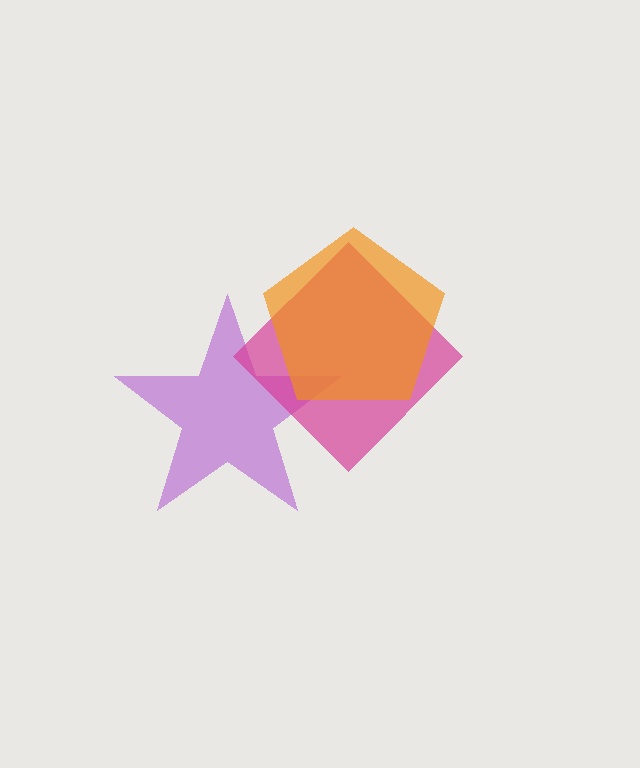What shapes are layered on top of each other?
The layered shapes are: a purple star, a magenta diamond, an orange pentagon.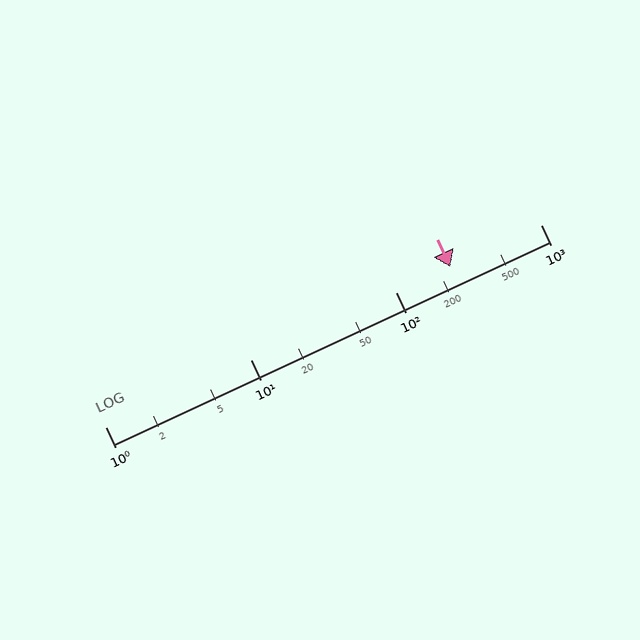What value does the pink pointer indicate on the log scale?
The pointer indicates approximately 240.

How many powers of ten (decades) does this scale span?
The scale spans 3 decades, from 1 to 1000.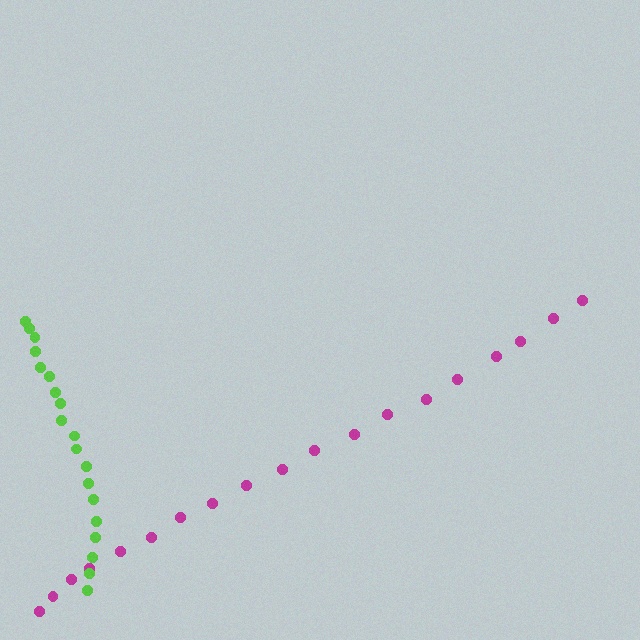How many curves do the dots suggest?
There are 2 distinct paths.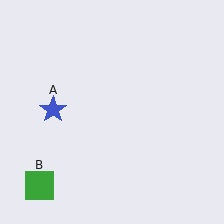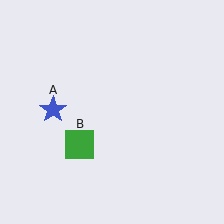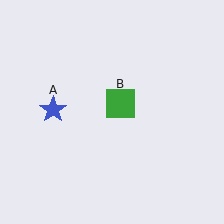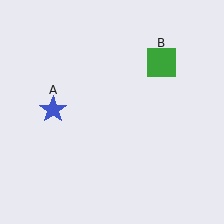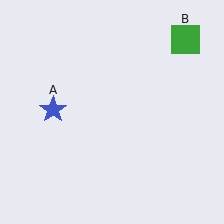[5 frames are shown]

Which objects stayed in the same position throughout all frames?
Blue star (object A) remained stationary.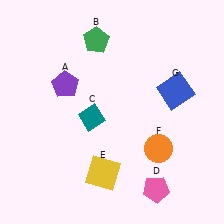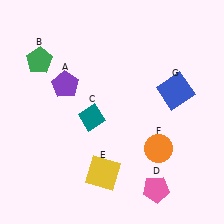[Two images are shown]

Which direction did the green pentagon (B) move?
The green pentagon (B) moved left.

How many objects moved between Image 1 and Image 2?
1 object moved between the two images.